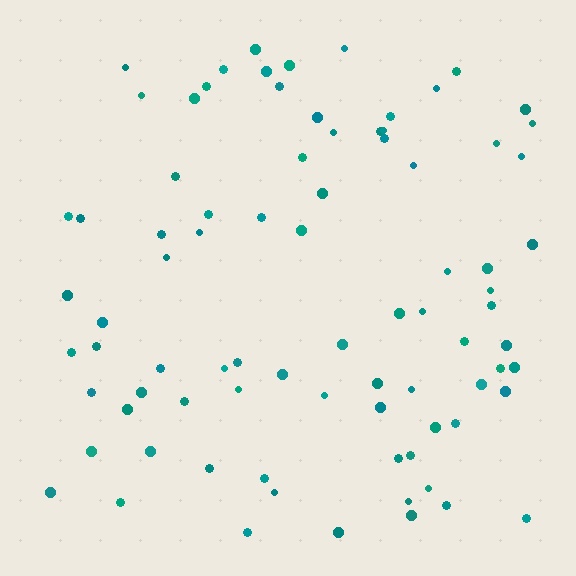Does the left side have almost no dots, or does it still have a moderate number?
Still a moderate number, just noticeably fewer than the right.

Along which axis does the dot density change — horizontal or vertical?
Horizontal.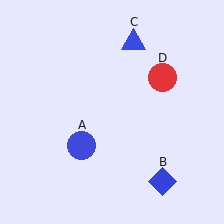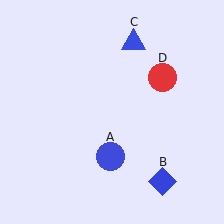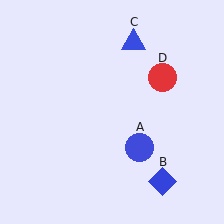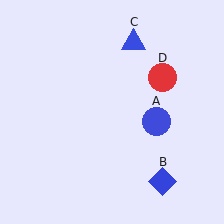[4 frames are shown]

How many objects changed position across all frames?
1 object changed position: blue circle (object A).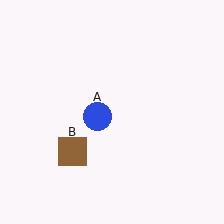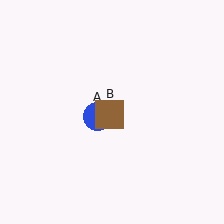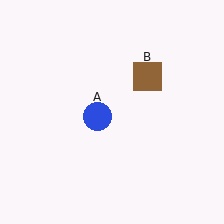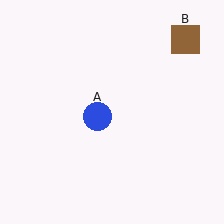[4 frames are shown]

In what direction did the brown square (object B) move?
The brown square (object B) moved up and to the right.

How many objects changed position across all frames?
1 object changed position: brown square (object B).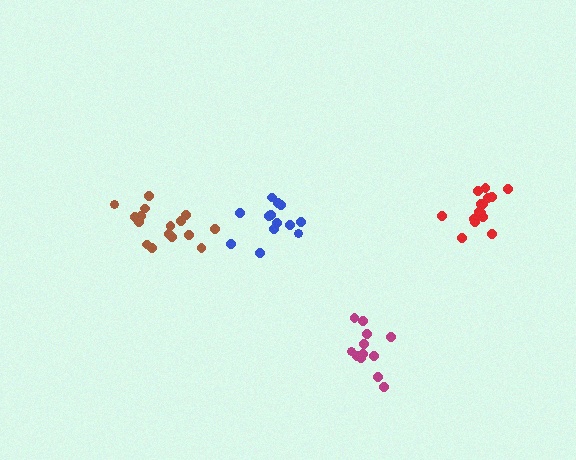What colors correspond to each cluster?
The clusters are colored: brown, blue, magenta, red.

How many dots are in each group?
Group 1: 16 dots, Group 2: 13 dots, Group 3: 12 dots, Group 4: 15 dots (56 total).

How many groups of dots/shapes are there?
There are 4 groups.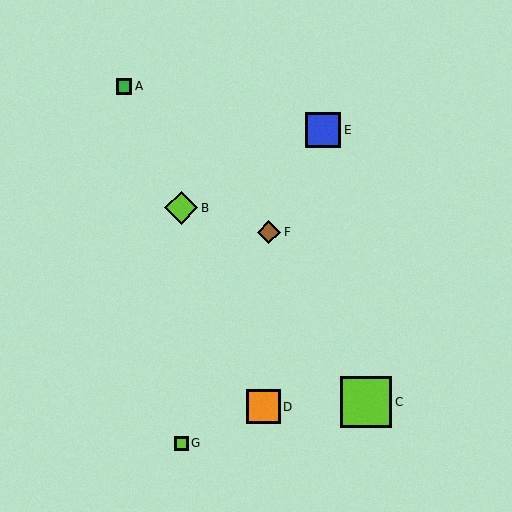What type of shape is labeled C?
Shape C is a lime square.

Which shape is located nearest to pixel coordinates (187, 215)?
The lime diamond (labeled B) at (181, 208) is nearest to that location.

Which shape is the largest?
The lime square (labeled C) is the largest.